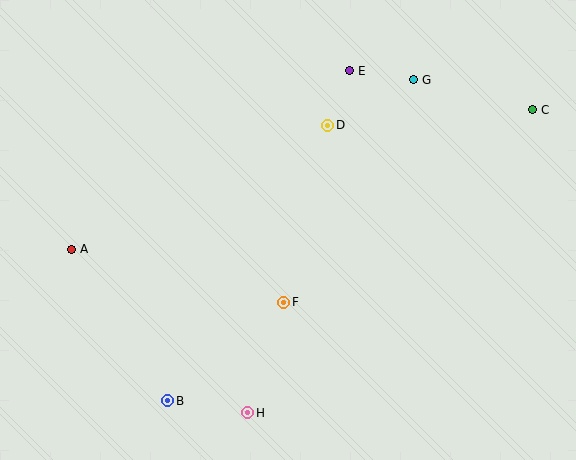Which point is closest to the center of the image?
Point F at (284, 302) is closest to the center.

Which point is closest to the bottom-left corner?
Point B is closest to the bottom-left corner.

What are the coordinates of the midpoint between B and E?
The midpoint between B and E is at (259, 236).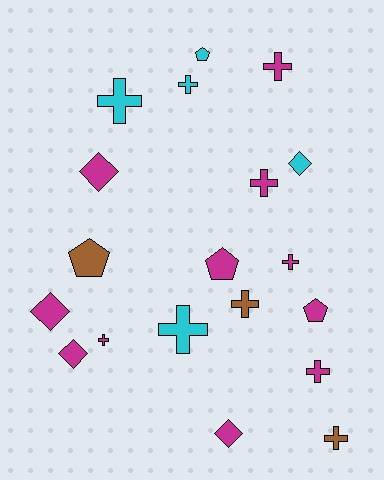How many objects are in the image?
There are 19 objects.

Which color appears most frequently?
Magenta, with 11 objects.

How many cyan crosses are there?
There are 3 cyan crosses.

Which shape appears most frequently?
Cross, with 10 objects.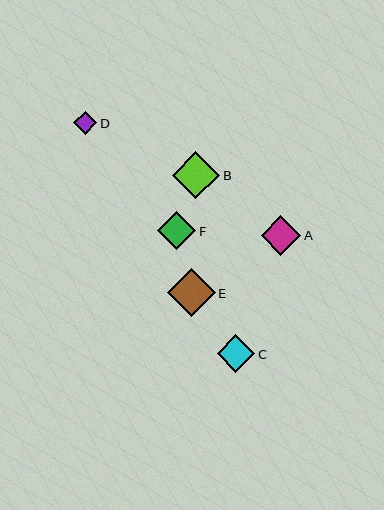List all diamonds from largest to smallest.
From largest to smallest: E, B, A, F, C, D.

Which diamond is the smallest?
Diamond D is the smallest with a size of approximately 23 pixels.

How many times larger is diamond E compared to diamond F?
Diamond E is approximately 1.3 times the size of diamond F.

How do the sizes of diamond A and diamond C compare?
Diamond A and diamond C are approximately the same size.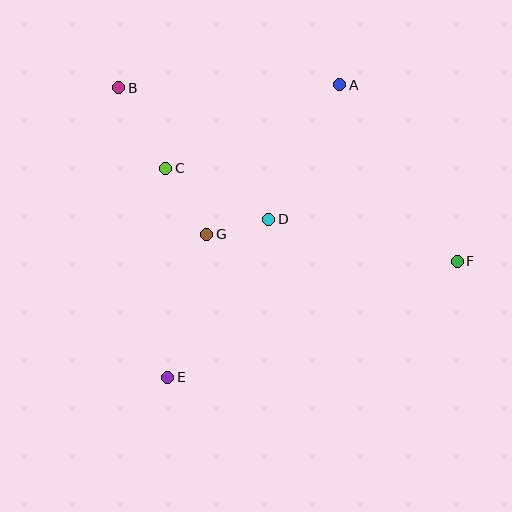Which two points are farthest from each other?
Points B and F are farthest from each other.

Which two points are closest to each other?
Points D and G are closest to each other.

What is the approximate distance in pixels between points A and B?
The distance between A and B is approximately 221 pixels.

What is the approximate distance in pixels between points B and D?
The distance between B and D is approximately 199 pixels.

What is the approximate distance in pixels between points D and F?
The distance between D and F is approximately 193 pixels.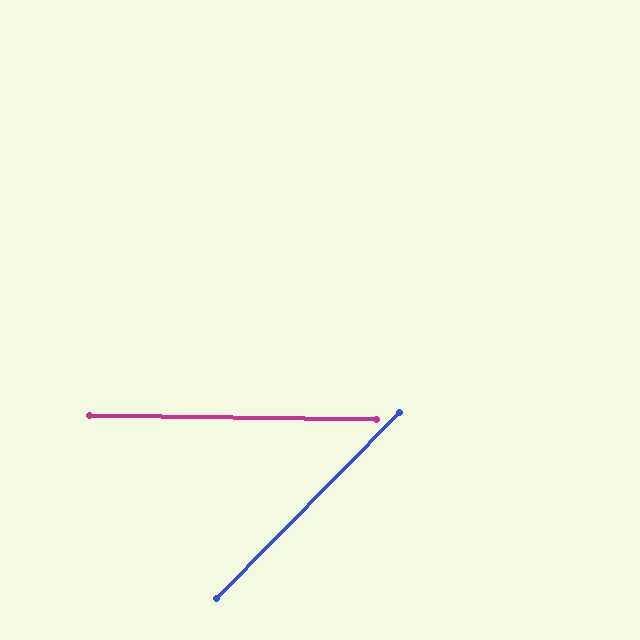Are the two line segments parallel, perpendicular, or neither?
Neither parallel nor perpendicular — they differ by about 46°.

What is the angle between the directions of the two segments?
Approximately 46 degrees.